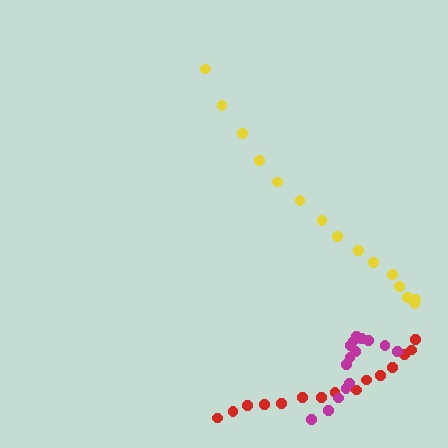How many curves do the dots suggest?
There are 3 distinct paths.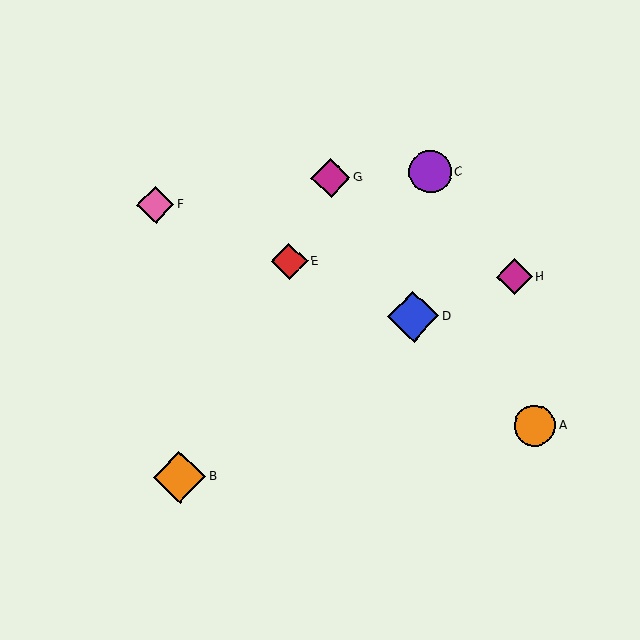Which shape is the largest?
The orange diamond (labeled B) is the largest.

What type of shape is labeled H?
Shape H is a magenta diamond.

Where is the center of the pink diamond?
The center of the pink diamond is at (155, 205).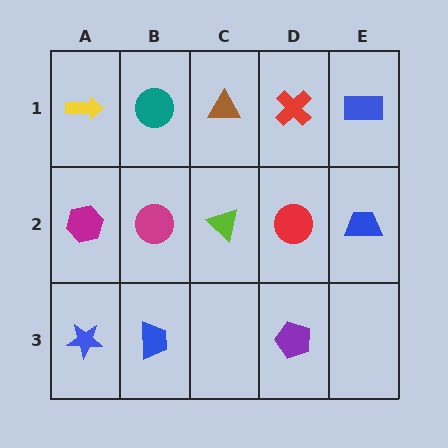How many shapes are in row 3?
3 shapes.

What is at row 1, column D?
A red cross.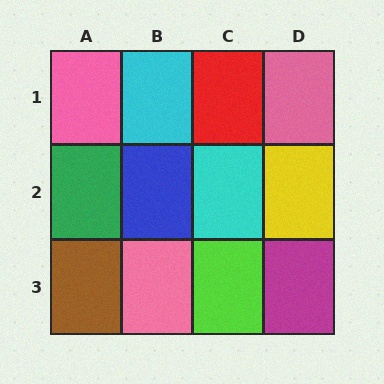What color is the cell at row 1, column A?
Pink.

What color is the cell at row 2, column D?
Yellow.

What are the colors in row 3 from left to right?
Brown, pink, lime, magenta.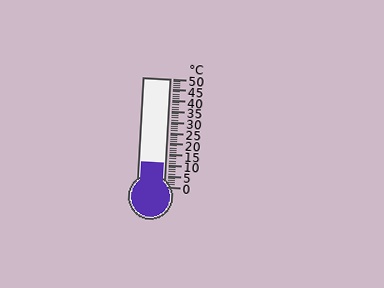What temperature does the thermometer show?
The thermometer shows approximately 11°C.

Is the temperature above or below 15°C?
The temperature is below 15°C.